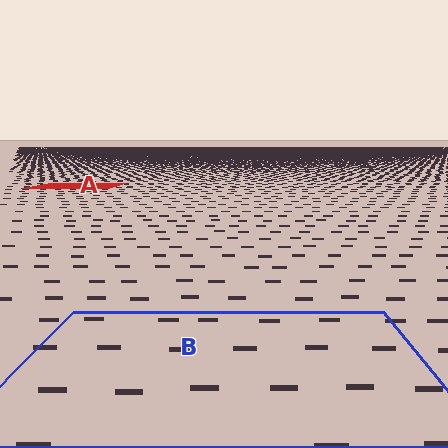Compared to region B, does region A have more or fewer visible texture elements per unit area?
Region A has more texture elements per unit area — they are packed more densely because it is farther away.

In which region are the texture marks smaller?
The texture marks are smaller in region A, because it is farther away.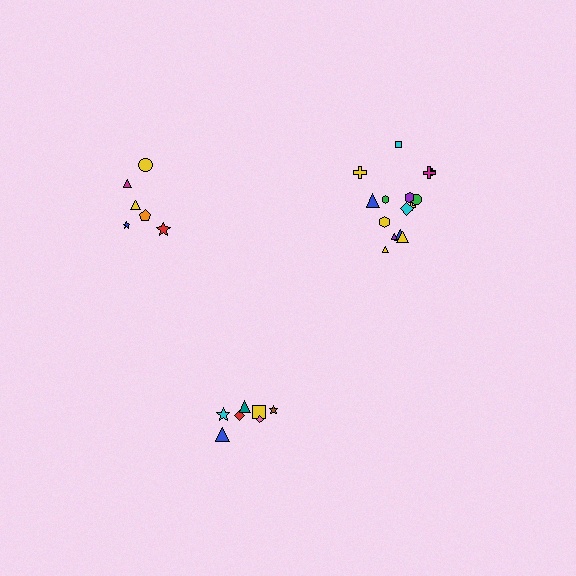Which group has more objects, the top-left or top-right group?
The top-right group.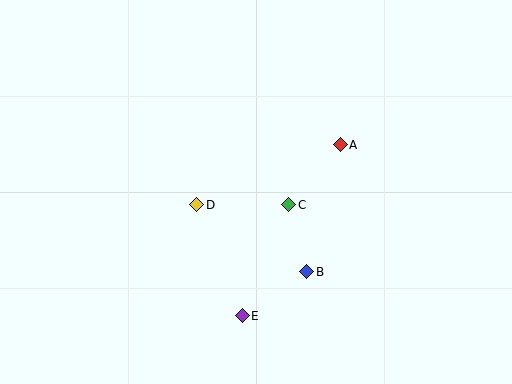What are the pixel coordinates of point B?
Point B is at (307, 272).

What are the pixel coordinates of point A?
Point A is at (340, 145).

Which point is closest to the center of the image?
Point C at (289, 205) is closest to the center.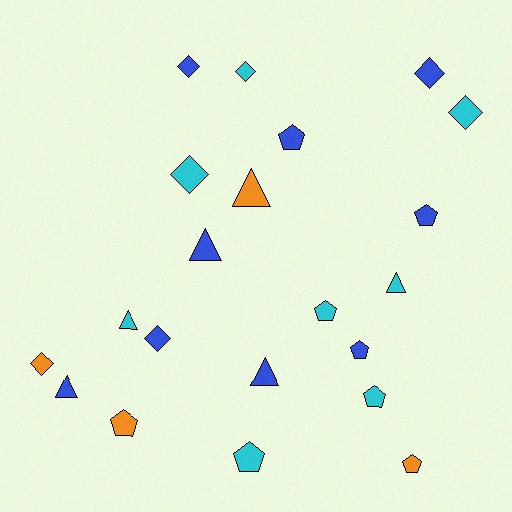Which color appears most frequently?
Blue, with 9 objects.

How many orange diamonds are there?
There is 1 orange diamond.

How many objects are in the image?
There are 21 objects.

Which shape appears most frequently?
Pentagon, with 8 objects.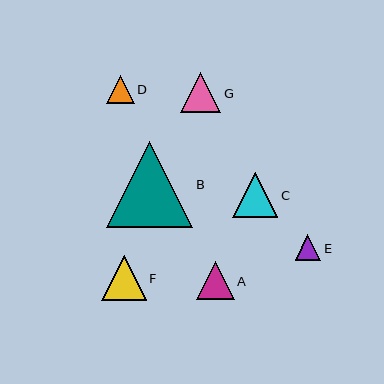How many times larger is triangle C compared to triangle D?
Triangle C is approximately 1.6 times the size of triangle D.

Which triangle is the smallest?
Triangle E is the smallest with a size of approximately 26 pixels.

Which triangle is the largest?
Triangle B is the largest with a size of approximately 86 pixels.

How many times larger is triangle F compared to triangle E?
Triangle F is approximately 1.7 times the size of triangle E.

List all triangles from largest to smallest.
From largest to smallest: B, C, F, G, A, D, E.